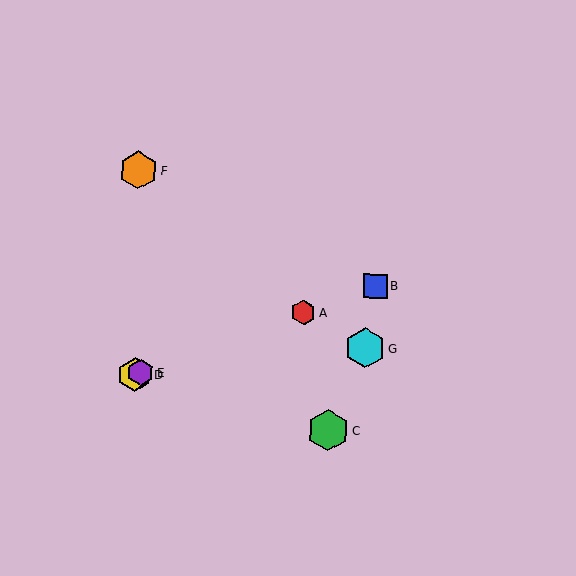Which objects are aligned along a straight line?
Objects A, B, D, E are aligned along a straight line.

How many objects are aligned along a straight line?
4 objects (A, B, D, E) are aligned along a straight line.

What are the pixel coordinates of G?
Object G is at (365, 348).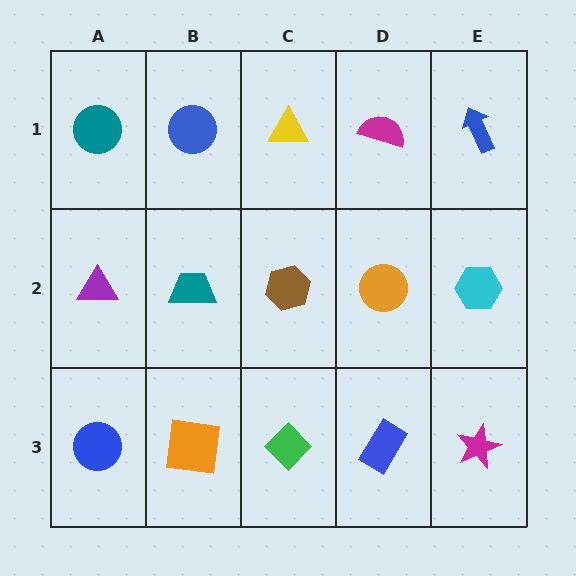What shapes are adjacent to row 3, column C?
A brown hexagon (row 2, column C), an orange square (row 3, column B), a blue rectangle (row 3, column D).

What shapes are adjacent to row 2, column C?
A yellow triangle (row 1, column C), a green diamond (row 3, column C), a teal trapezoid (row 2, column B), an orange circle (row 2, column D).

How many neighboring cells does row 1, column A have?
2.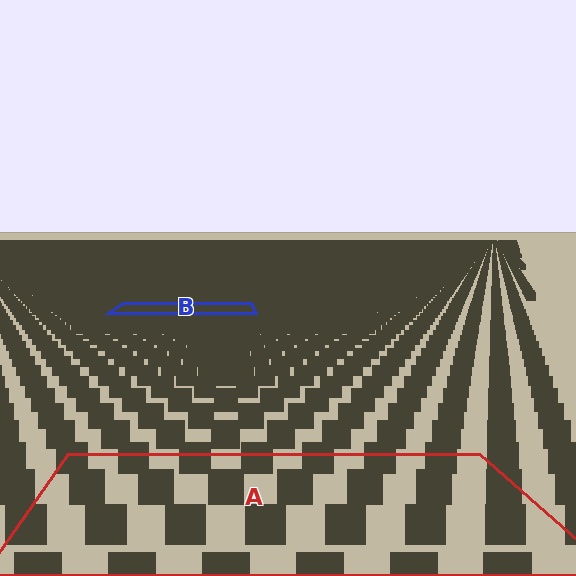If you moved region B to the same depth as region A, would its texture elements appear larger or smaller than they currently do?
They would appear larger. At a closer depth, the same texture elements are projected at a bigger on-screen size.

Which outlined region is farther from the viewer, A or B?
Region B is farther from the viewer — the texture elements inside it appear smaller and more densely packed.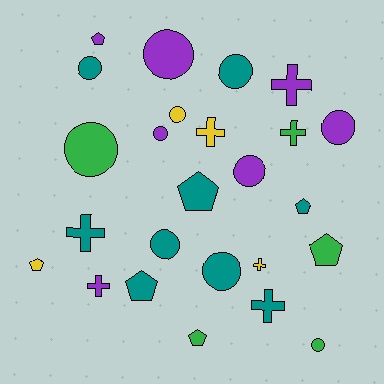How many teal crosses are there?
There are 2 teal crosses.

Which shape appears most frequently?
Circle, with 11 objects.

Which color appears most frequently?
Teal, with 9 objects.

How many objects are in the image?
There are 25 objects.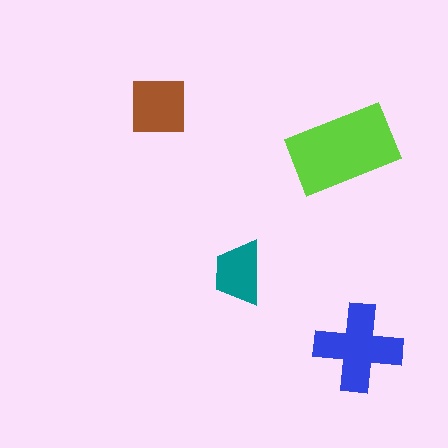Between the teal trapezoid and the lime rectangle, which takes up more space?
The lime rectangle.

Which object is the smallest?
The teal trapezoid.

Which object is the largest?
The lime rectangle.